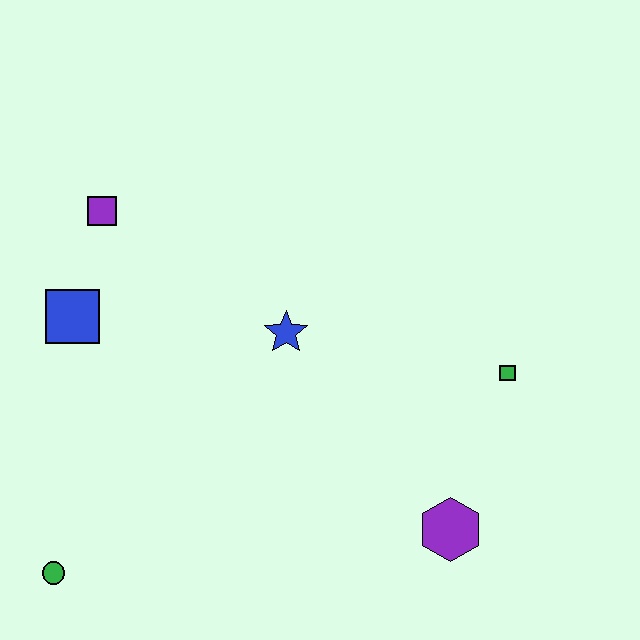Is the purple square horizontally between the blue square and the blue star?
Yes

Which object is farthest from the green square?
The green circle is farthest from the green square.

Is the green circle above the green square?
No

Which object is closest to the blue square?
The purple square is closest to the blue square.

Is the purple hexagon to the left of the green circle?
No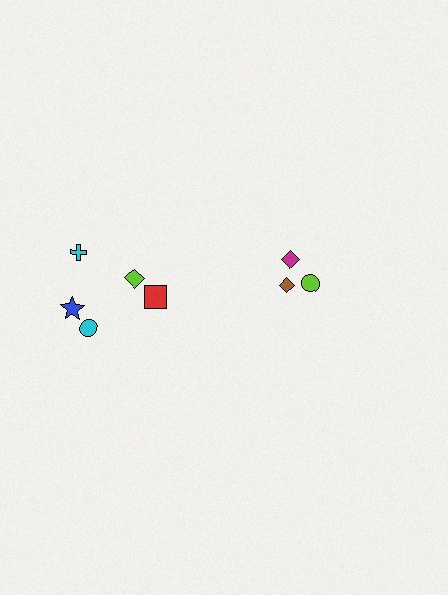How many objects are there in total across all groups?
There are 8 objects.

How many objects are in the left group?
There are 5 objects.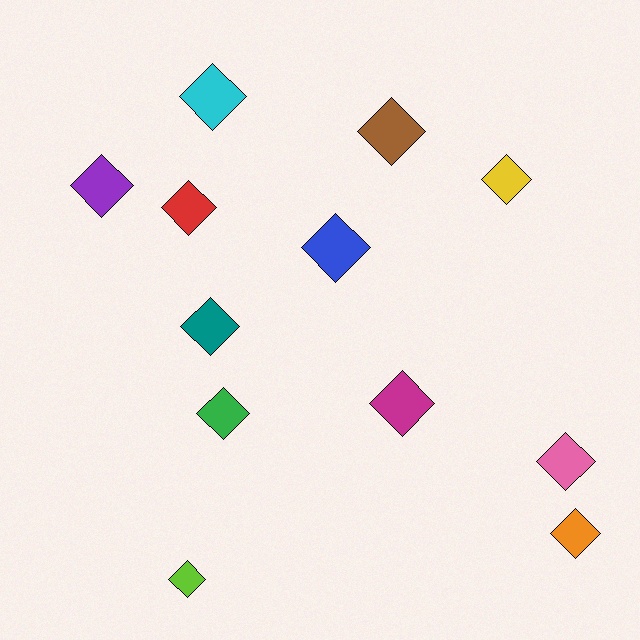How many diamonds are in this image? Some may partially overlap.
There are 12 diamonds.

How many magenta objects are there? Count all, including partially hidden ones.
There is 1 magenta object.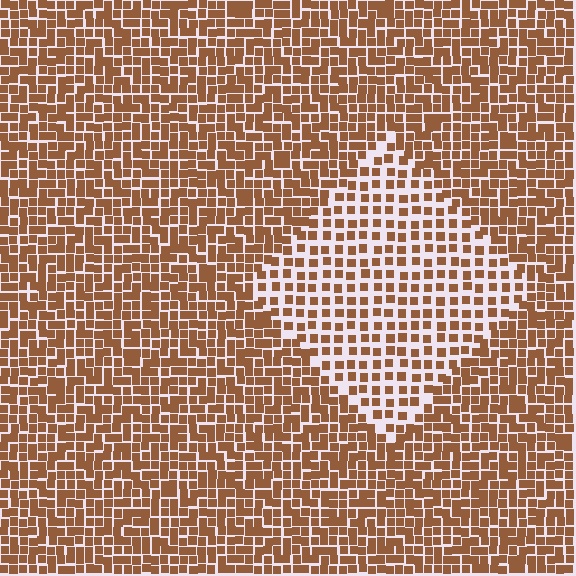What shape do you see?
I see a diamond.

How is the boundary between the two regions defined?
The boundary is defined by a change in element density (approximately 1.8x ratio). All elements are the same color, size, and shape.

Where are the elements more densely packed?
The elements are more densely packed outside the diamond boundary.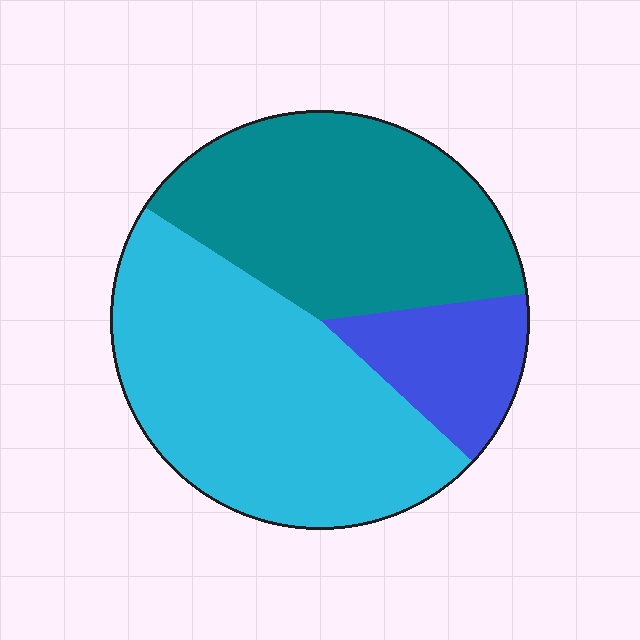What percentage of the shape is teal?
Teal covers roughly 40% of the shape.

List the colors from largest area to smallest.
From largest to smallest: cyan, teal, blue.